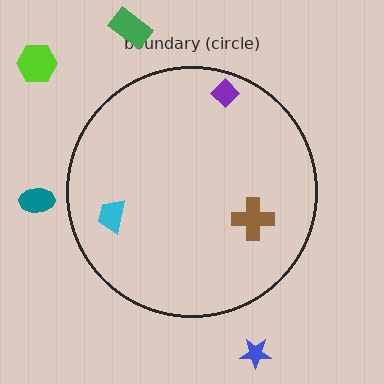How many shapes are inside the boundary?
3 inside, 4 outside.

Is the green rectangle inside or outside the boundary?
Outside.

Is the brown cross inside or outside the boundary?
Inside.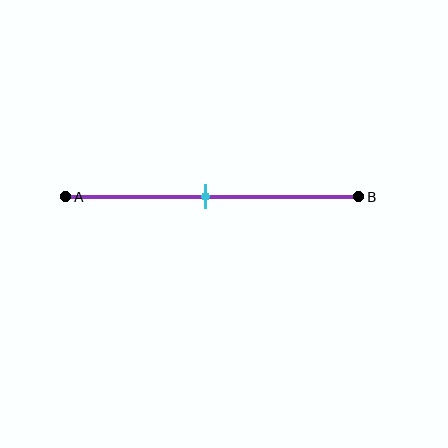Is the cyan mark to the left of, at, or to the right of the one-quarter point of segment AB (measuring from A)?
The cyan mark is to the right of the one-quarter point of segment AB.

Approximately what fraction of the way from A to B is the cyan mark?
The cyan mark is approximately 50% of the way from A to B.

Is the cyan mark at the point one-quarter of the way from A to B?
No, the mark is at about 50% from A, not at the 25% one-quarter point.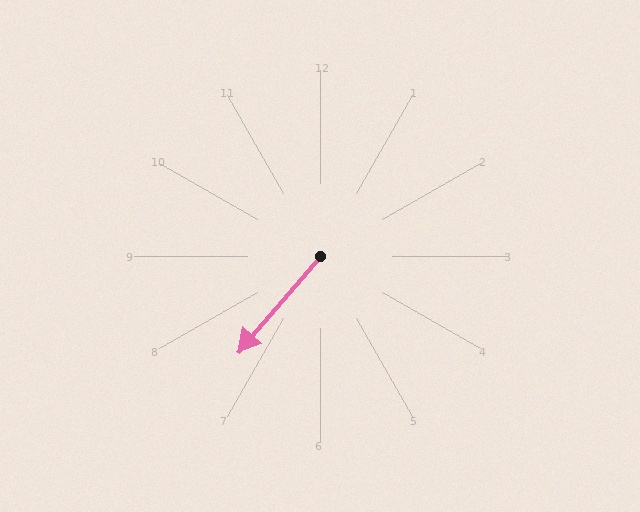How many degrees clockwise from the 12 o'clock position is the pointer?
Approximately 221 degrees.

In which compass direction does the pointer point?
Southwest.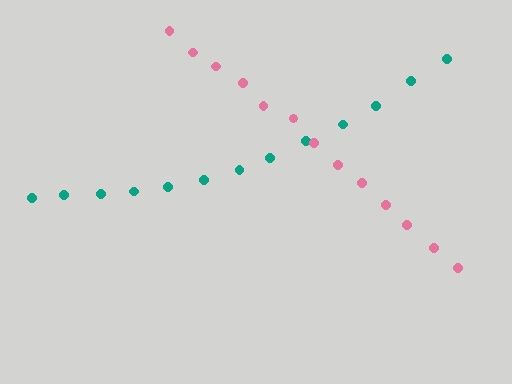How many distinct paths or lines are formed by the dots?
There are 2 distinct paths.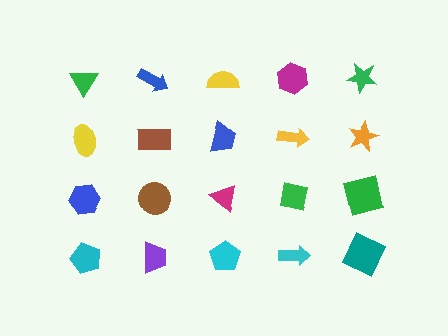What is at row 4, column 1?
A cyan pentagon.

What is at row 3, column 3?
A magenta triangle.